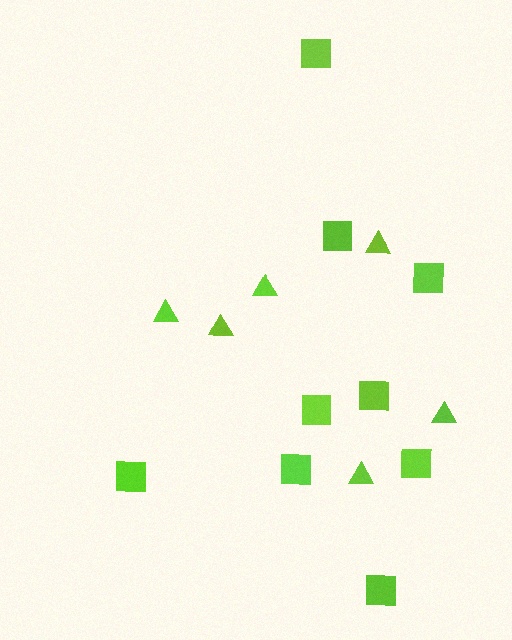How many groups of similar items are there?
There are 2 groups: one group of squares (9) and one group of triangles (6).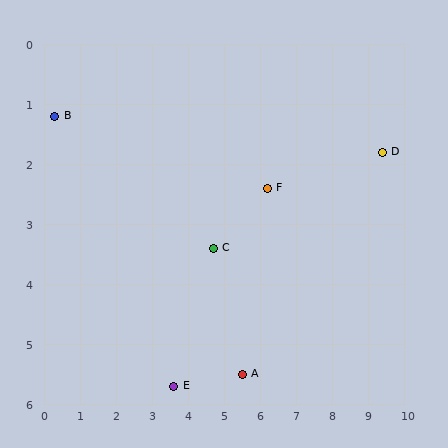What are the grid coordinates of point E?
Point E is at approximately (3.6, 5.7).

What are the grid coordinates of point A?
Point A is at approximately (5.5, 5.5).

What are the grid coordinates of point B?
Point B is at approximately (0.3, 1.2).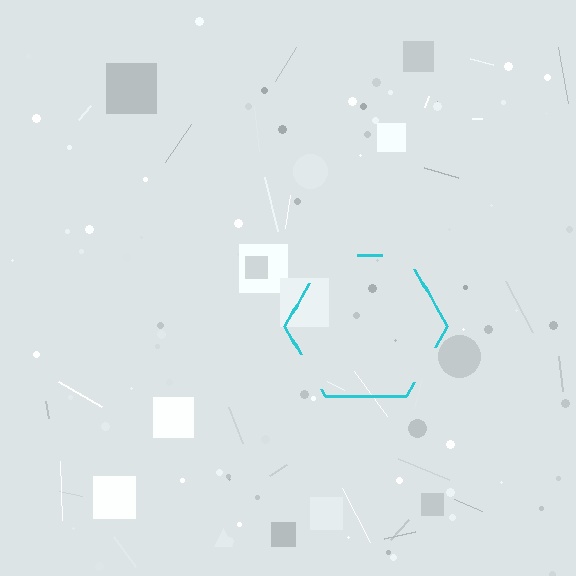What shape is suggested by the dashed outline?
The dashed outline suggests a hexagon.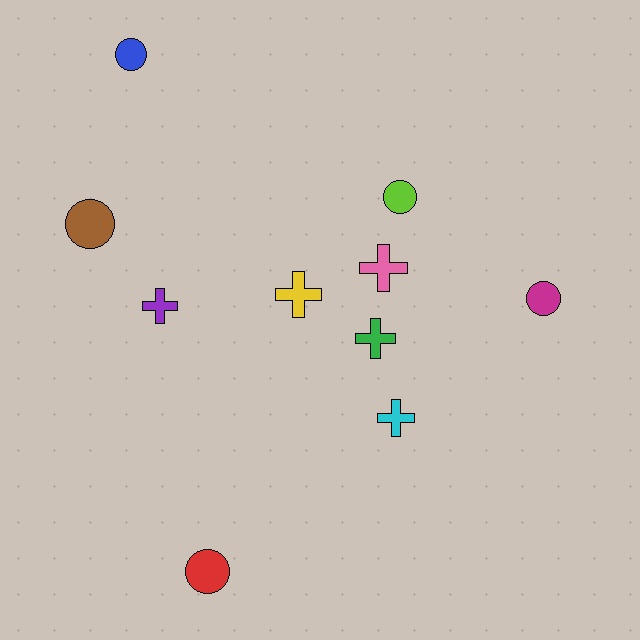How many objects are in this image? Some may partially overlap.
There are 10 objects.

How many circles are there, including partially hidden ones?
There are 5 circles.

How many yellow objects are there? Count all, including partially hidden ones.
There is 1 yellow object.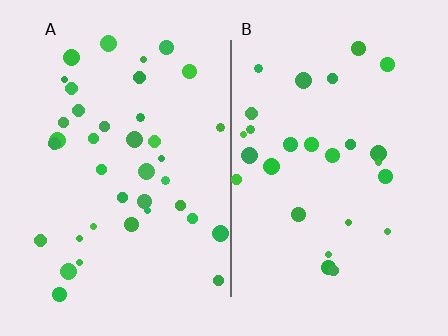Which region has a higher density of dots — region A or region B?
A (the left).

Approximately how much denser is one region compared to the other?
Approximately 1.4× — region A over region B.